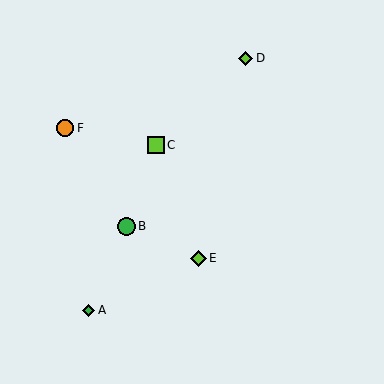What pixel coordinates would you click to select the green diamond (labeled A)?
Click at (89, 310) to select the green diamond A.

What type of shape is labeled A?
Shape A is a green diamond.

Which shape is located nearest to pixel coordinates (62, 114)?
The orange circle (labeled F) at (65, 128) is nearest to that location.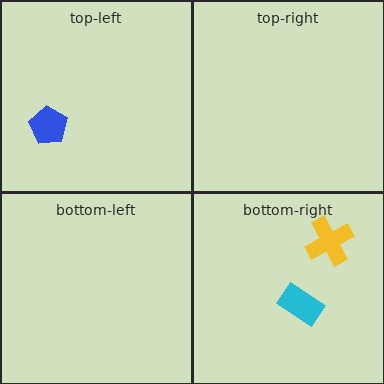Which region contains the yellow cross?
The bottom-right region.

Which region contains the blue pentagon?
The top-left region.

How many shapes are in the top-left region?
1.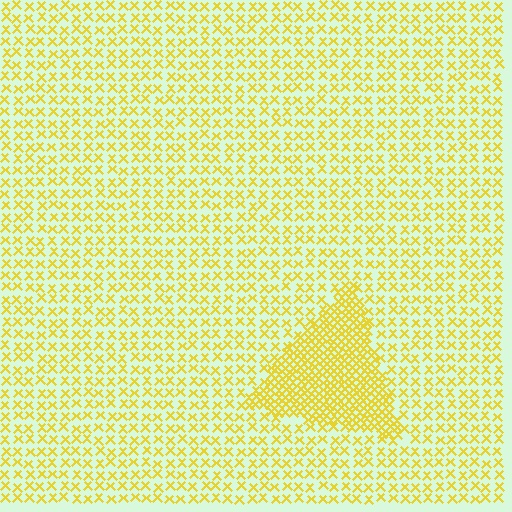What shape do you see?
I see a triangle.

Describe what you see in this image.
The image contains small yellow elements arranged at two different densities. A triangle-shaped region is visible where the elements are more densely packed than the surrounding area.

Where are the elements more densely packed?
The elements are more densely packed inside the triangle boundary.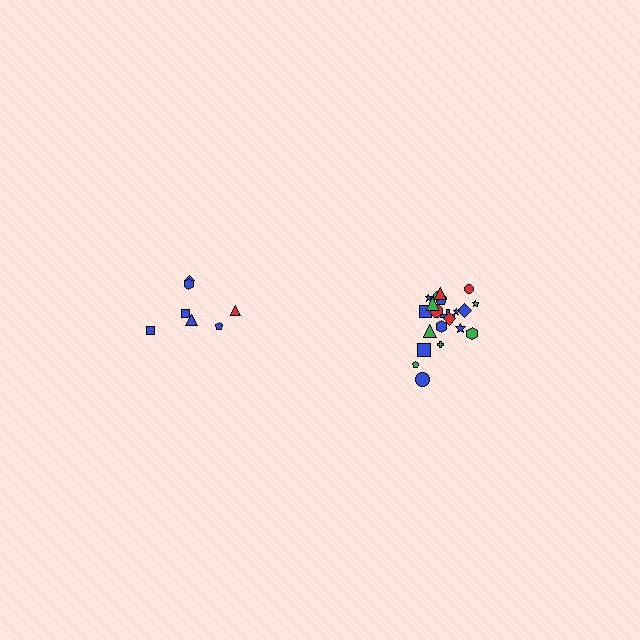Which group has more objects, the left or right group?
The right group.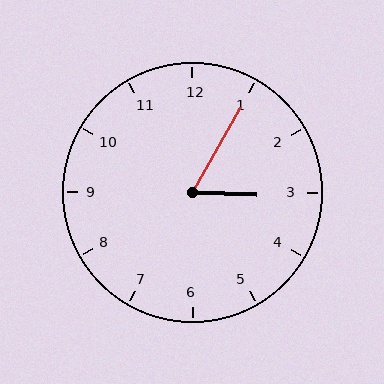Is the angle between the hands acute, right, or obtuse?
It is acute.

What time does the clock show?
3:05.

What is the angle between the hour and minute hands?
Approximately 62 degrees.